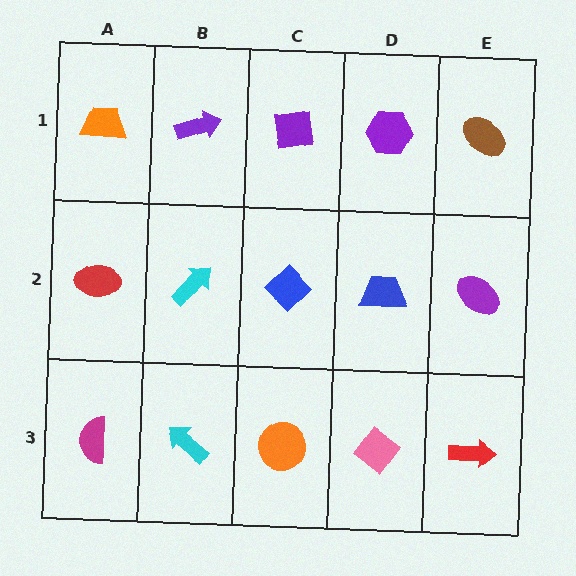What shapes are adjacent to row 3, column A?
A red ellipse (row 2, column A), a cyan arrow (row 3, column B).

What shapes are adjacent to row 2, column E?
A brown ellipse (row 1, column E), a red arrow (row 3, column E), a blue trapezoid (row 2, column D).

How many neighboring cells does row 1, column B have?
3.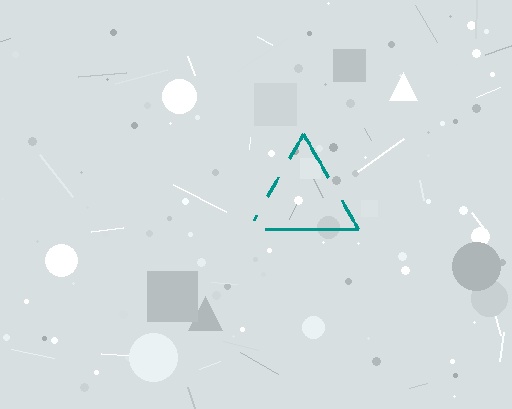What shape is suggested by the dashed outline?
The dashed outline suggests a triangle.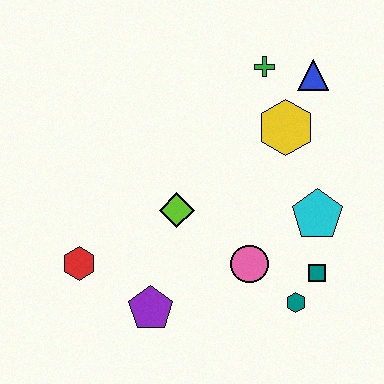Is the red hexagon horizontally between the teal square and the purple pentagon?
No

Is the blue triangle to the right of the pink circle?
Yes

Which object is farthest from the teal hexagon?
The green cross is farthest from the teal hexagon.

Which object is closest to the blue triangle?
The green cross is closest to the blue triangle.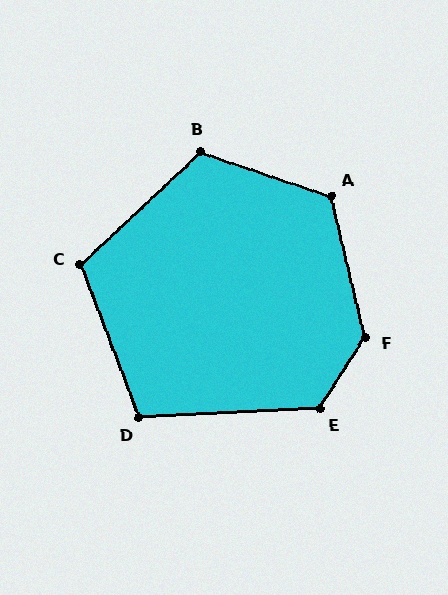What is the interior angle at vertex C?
Approximately 112 degrees (obtuse).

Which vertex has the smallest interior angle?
D, at approximately 108 degrees.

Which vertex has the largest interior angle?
F, at approximately 134 degrees.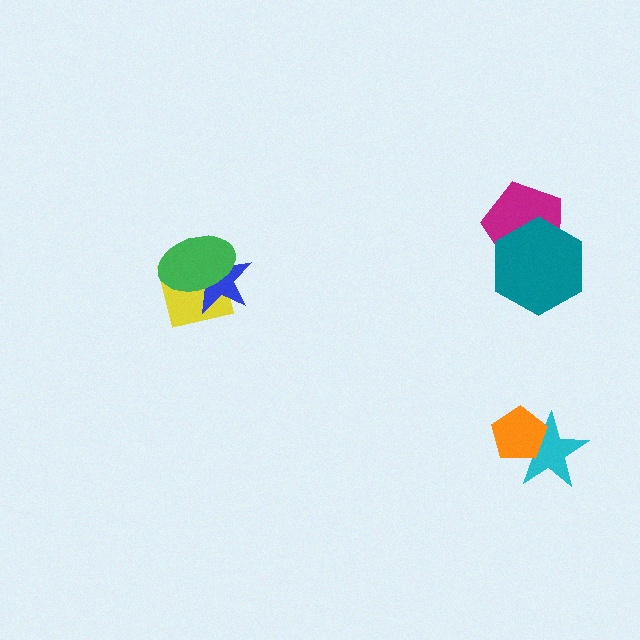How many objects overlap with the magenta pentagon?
1 object overlaps with the magenta pentagon.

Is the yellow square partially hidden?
Yes, it is partially covered by another shape.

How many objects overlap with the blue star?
2 objects overlap with the blue star.